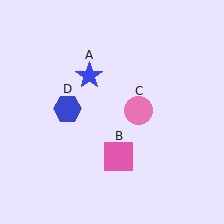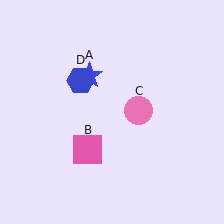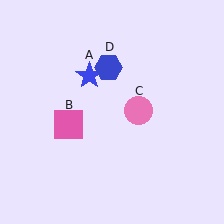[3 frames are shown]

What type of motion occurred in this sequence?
The pink square (object B), blue hexagon (object D) rotated clockwise around the center of the scene.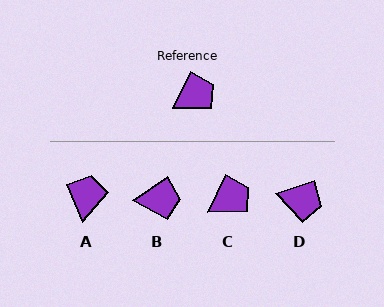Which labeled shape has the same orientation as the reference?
C.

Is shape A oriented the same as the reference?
No, it is off by about 48 degrees.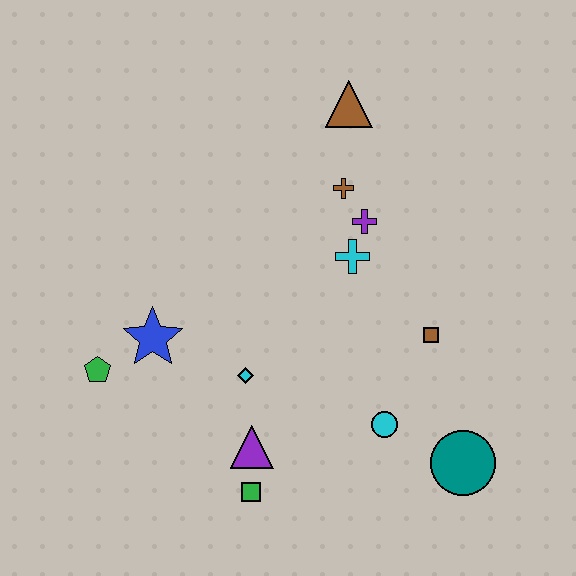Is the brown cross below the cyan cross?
No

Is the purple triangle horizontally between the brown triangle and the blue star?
Yes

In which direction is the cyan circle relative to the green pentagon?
The cyan circle is to the right of the green pentagon.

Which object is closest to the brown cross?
The purple cross is closest to the brown cross.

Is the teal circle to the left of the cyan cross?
No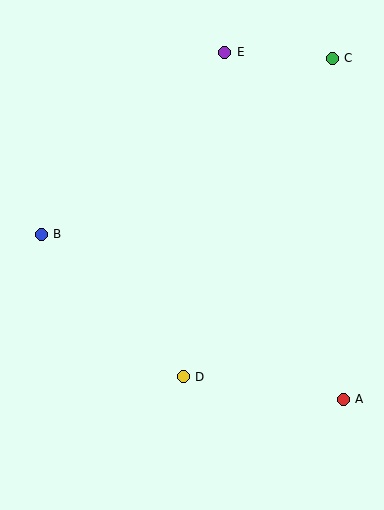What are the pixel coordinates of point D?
Point D is at (183, 377).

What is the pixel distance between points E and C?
The distance between E and C is 108 pixels.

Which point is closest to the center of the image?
Point D at (183, 377) is closest to the center.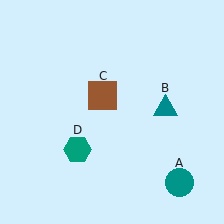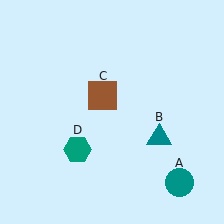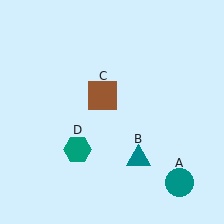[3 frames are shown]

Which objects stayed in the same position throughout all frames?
Teal circle (object A) and brown square (object C) and teal hexagon (object D) remained stationary.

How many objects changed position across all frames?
1 object changed position: teal triangle (object B).